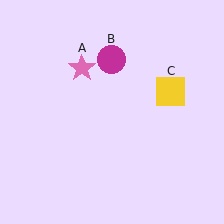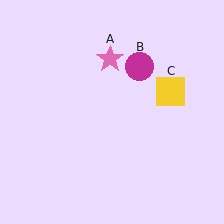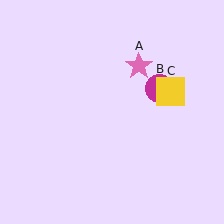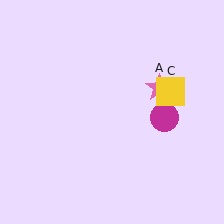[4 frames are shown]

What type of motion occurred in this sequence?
The pink star (object A), magenta circle (object B) rotated clockwise around the center of the scene.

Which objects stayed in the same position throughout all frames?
Yellow square (object C) remained stationary.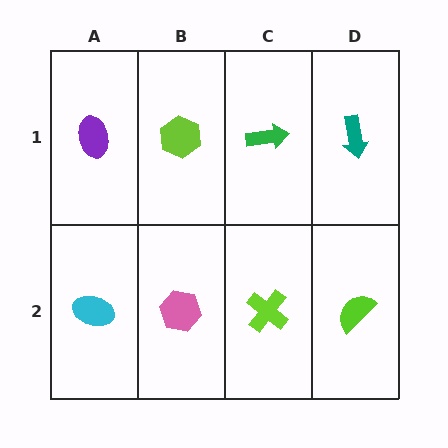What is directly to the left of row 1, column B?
A purple ellipse.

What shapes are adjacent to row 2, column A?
A purple ellipse (row 1, column A), a pink hexagon (row 2, column B).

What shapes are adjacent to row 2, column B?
A lime hexagon (row 1, column B), a cyan ellipse (row 2, column A), a lime cross (row 2, column C).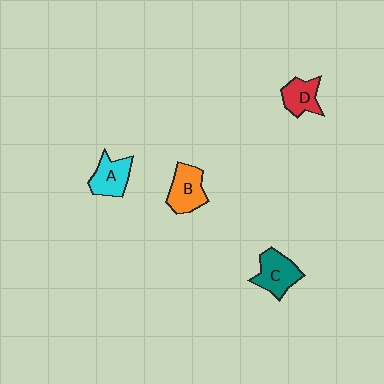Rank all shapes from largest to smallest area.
From largest to smallest: C (teal), B (orange), A (cyan), D (red).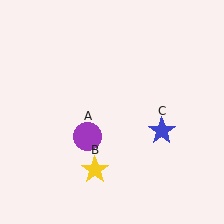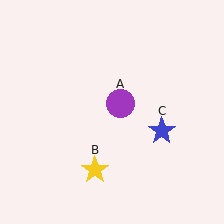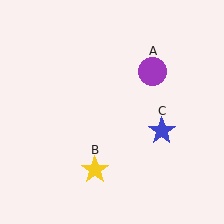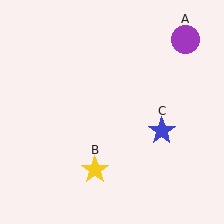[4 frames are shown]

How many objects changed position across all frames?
1 object changed position: purple circle (object A).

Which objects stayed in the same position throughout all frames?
Yellow star (object B) and blue star (object C) remained stationary.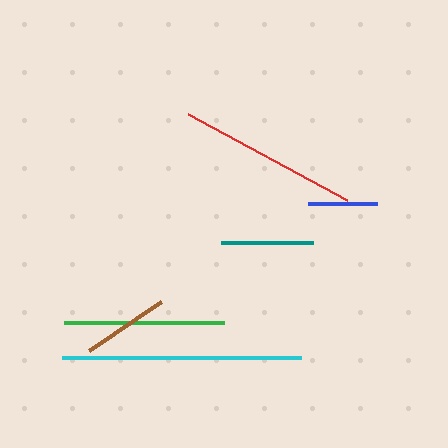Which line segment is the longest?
The cyan line is the longest at approximately 239 pixels.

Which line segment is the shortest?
The blue line is the shortest at approximately 70 pixels.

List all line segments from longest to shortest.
From longest to shortest: cyan, red, green, teal, brown, blue.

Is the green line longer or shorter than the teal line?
The green line is longer than the teal line.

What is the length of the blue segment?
The blue segment is approximately 70 pixels long.